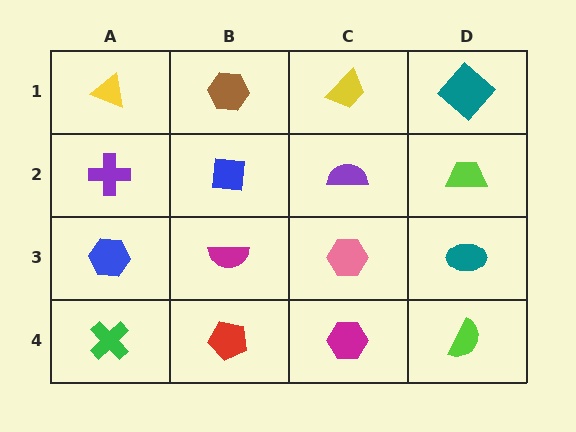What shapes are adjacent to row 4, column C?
A pink hexagon (row 3, column C), a red pentagon (row 4, column B), a lime semicircle (row 4, column D).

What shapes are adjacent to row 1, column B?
A blue square (row 2, column B), a yellow triangle (row 1, column A), a yellow trapezoid (row 1, column C).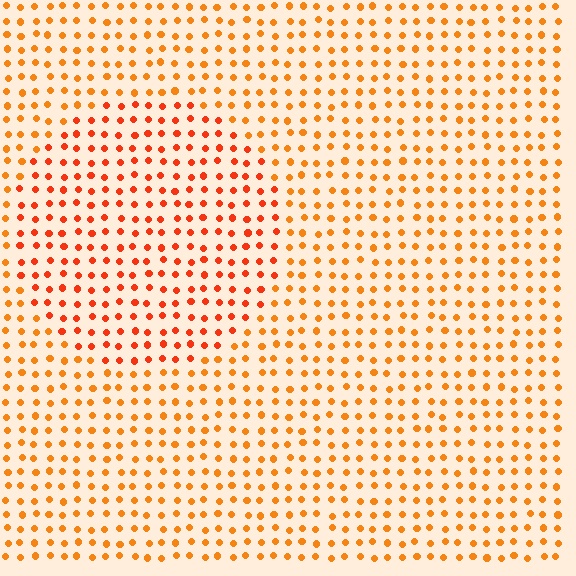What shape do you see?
I see a circle.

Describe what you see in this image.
The image is filled with small orange elements in a uniform arrangement. A circle-shaped region is visible where the elements are tinted to a slightly different hue, forming a subtle color boundary.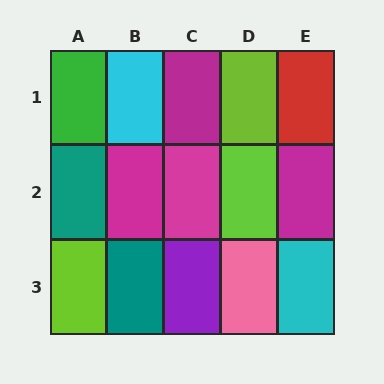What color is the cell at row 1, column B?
Cyan.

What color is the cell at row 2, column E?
Magenta.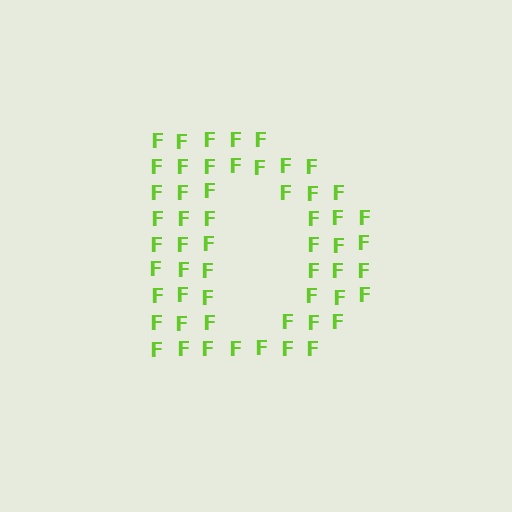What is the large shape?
The large shape is the letter D.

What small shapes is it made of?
It is made of small letter F's.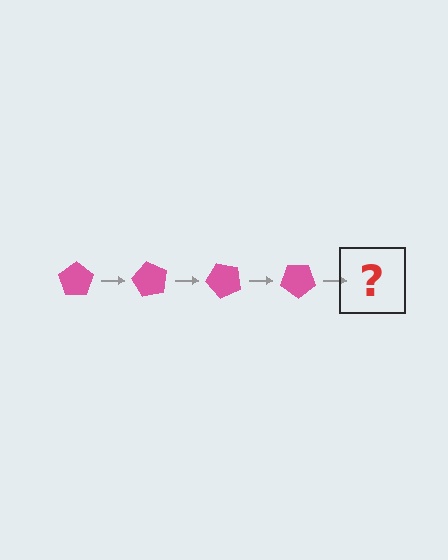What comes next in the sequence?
The next element should be a pink pentagon rotated 240 degrees.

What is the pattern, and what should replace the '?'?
The pattern is that the pentagon rotates 60 degrees each step. The '?' should be a pink pentagon rotated 240 degrees.